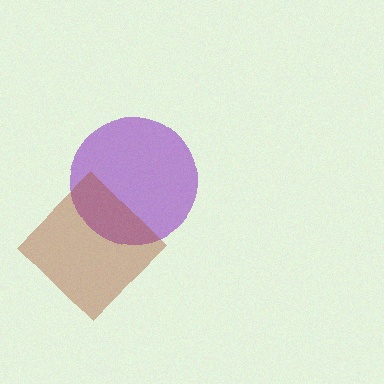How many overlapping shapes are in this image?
There are 2 overlapping shapes in the image.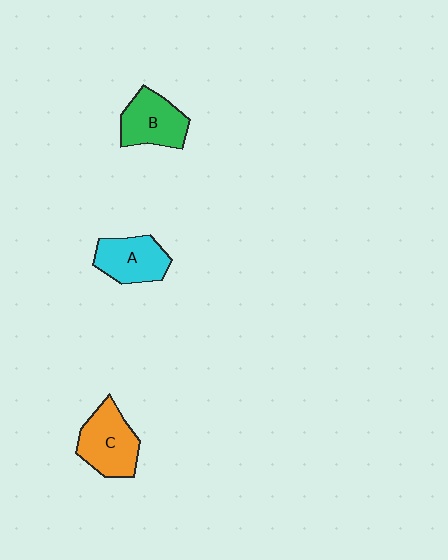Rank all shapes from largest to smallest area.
From largest to smallest: C (orange), B (green), A (cyan).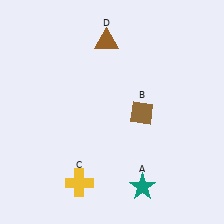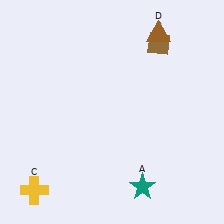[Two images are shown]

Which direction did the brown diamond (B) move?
The brown diamond (B) moved up.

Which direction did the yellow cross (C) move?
The yellow cross (C) moved left.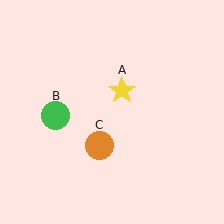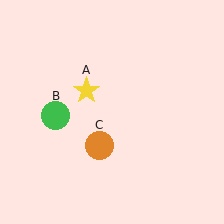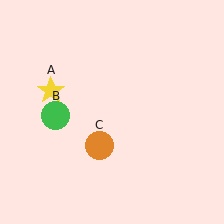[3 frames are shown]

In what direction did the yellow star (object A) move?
The yellow star (object A) moved left.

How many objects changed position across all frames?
1 object changed position: yellow star (object A).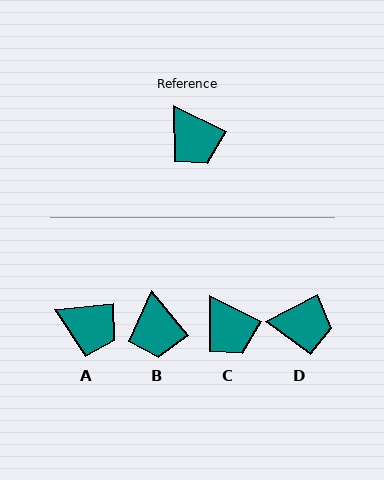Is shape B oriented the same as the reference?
No, it is off by about 25 degrees.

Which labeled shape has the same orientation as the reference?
C.